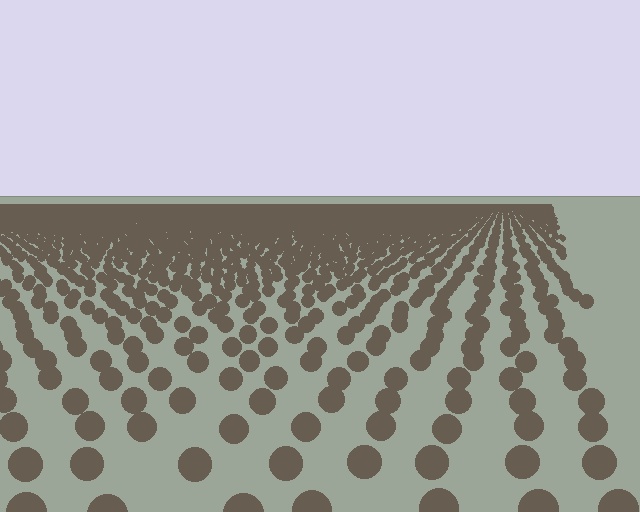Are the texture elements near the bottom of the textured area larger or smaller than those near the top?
Larger. Near the bottom, elements are closer to the viewer and appear at a bigger on-screen size.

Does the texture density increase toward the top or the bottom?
Density increases toward the top.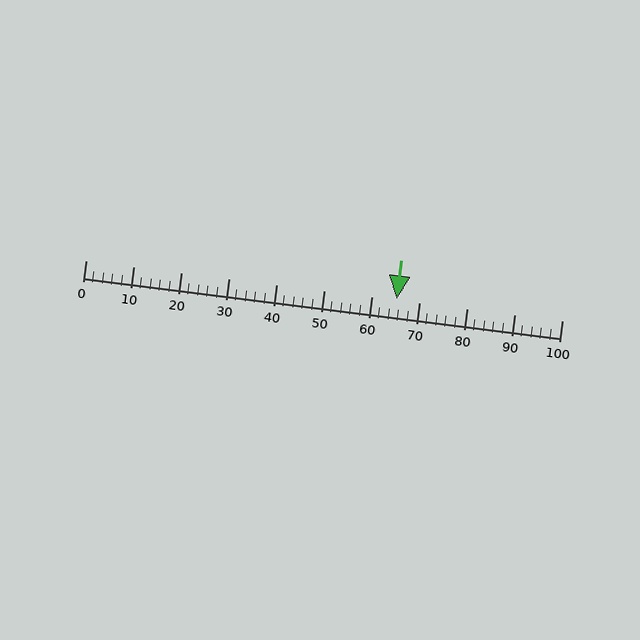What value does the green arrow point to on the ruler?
The green arrow points to approximately 65.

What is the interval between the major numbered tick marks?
The major tick marks are spaced 10 units apart.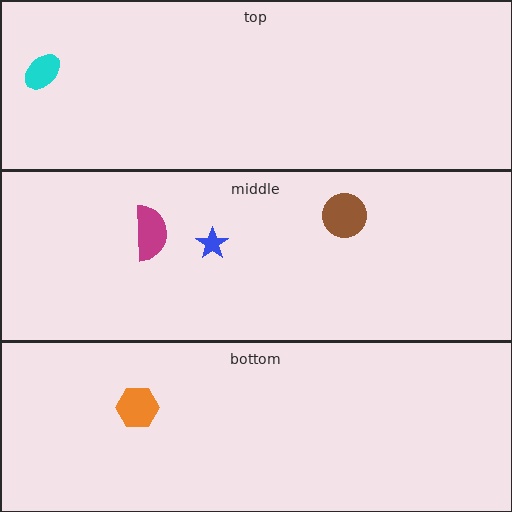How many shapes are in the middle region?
3.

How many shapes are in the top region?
1.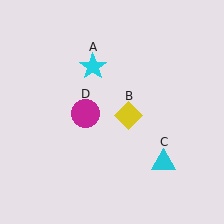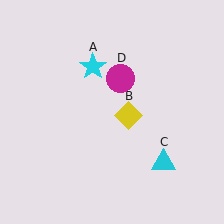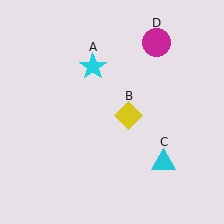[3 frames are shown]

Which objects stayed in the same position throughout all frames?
Cyan star (object A) and yellow diamond (object B) and cyan triangle (object C) remained stationary.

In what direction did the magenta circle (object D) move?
The magenta circle (object D) moved up and to the right.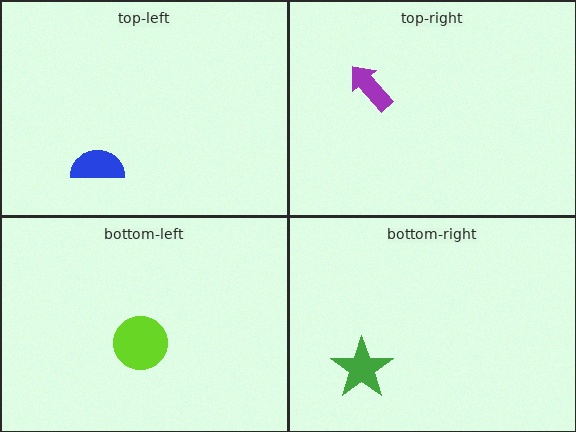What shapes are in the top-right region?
The purple arrow.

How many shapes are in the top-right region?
1.